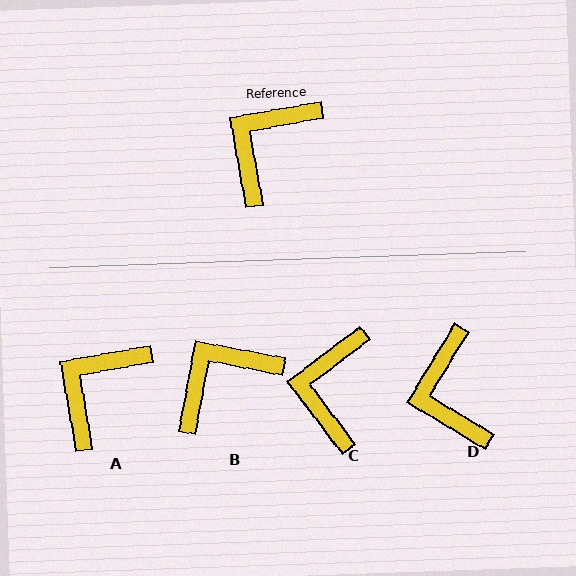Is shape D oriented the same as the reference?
No, it is off by about 49 degrees.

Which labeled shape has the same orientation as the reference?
A.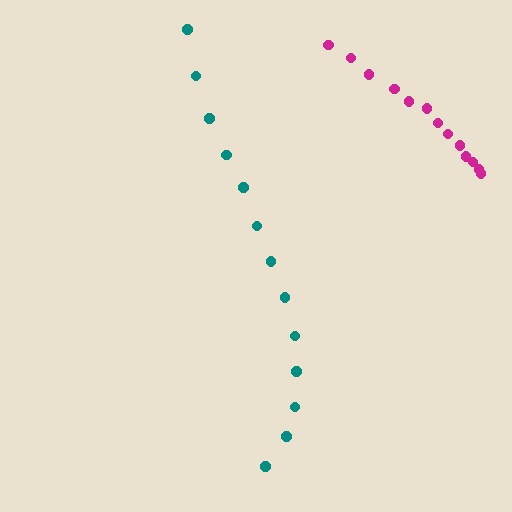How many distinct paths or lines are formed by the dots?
There are 2 distinct paths.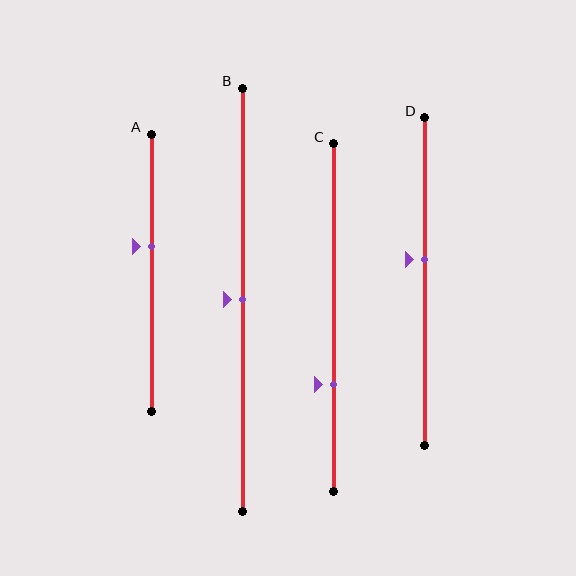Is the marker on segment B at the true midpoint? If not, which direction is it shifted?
Yes, the marker on segment B is at the true midpoint.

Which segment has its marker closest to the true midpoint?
Segment B has its marker closest to the true midpoint.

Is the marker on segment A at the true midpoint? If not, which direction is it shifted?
No, the marker on segment A is shifted upward by about 9% of the segment length.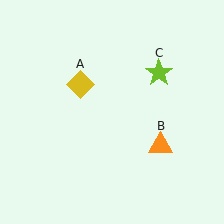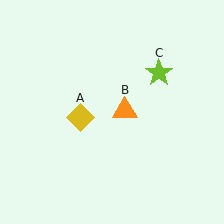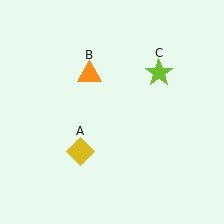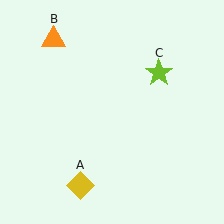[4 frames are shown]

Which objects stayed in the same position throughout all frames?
Lime star (object C) remained stationary.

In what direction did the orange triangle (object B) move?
The orange triangle (object B) moved up and to the left.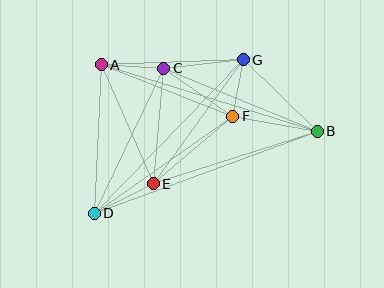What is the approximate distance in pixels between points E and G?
The distance between E and G is approximately 153 pixels.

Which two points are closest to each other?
Points F and G are closest to each other.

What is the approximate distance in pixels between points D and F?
The distance between D and F is approximately 169 pixels.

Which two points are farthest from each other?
Points B and D are farthest from each other.